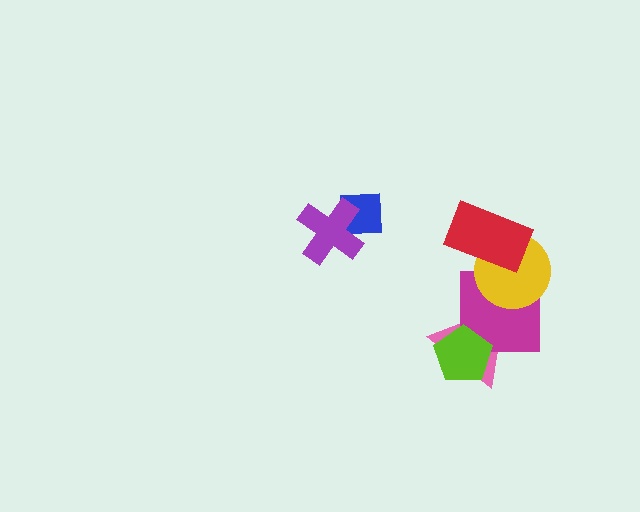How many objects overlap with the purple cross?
1 object overlaps with the purple cross.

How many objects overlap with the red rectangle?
1 object overlaps with the red rectangle.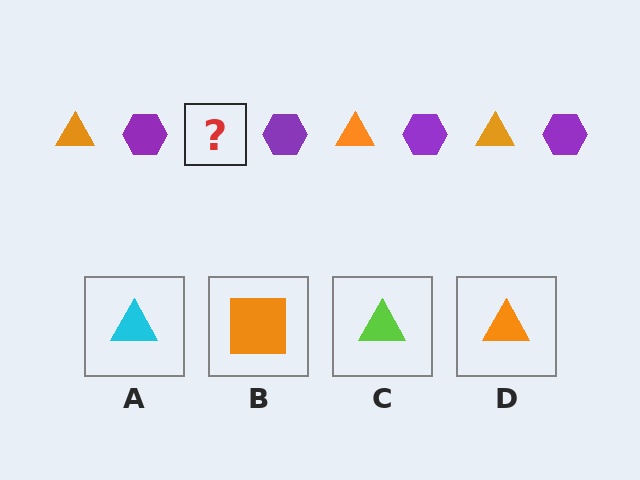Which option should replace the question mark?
Option D.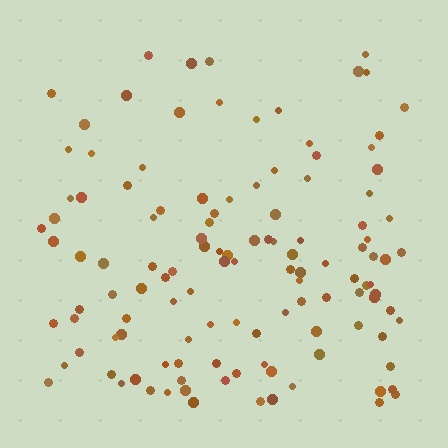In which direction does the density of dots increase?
From top to bottom, with the bottom side densest.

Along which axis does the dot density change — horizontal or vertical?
Vertical.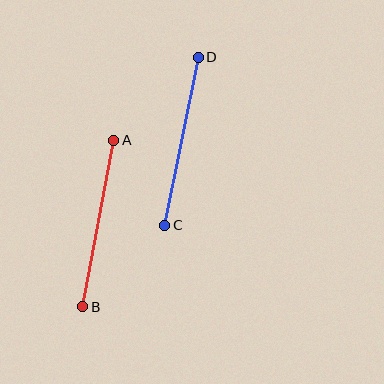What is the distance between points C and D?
The distance is approximately 171 pixels.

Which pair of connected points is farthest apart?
Points C and D are farthest apart.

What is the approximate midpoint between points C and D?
The midpoint is at approximately (181, 141) pixels.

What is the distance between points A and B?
The distance is approximately 169 pixels.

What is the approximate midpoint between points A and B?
The midpoint is at approximately (98, 224) pixels.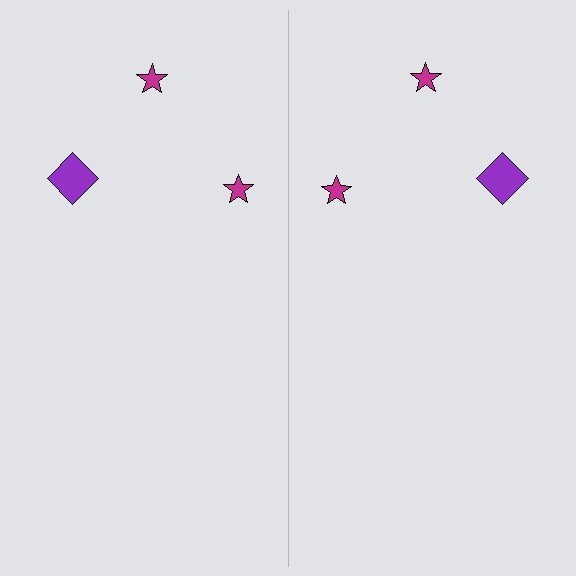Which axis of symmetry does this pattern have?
The pattern has a vertical axis of symmetry running through the center of the image.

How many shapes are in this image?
There are 6 shapes in this image.